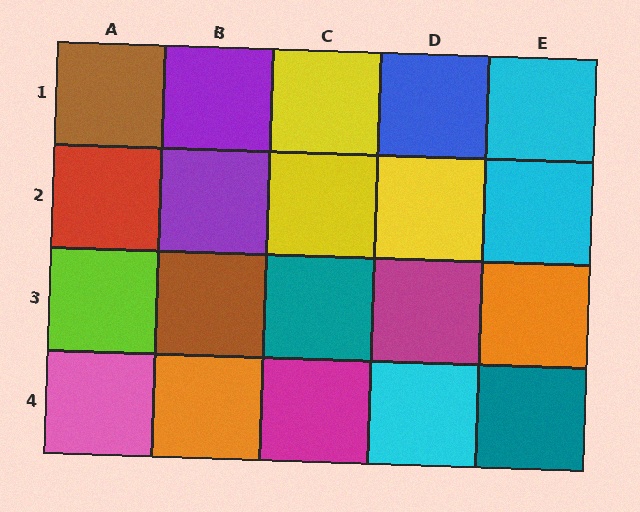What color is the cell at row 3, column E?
Orange.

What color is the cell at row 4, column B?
Orange.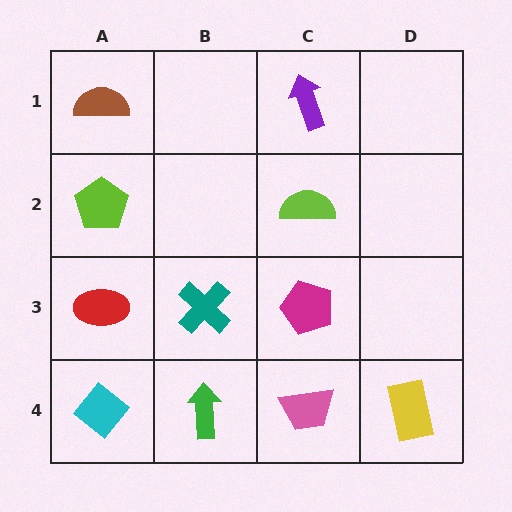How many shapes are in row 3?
3 shapes.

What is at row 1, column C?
A purple arrow.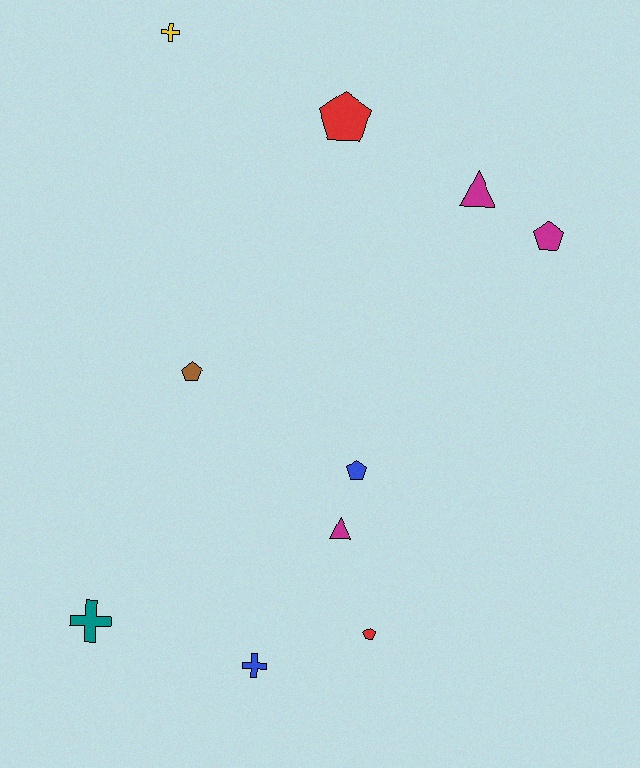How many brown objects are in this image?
There is 1 brown object.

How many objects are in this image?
There are 10 objects.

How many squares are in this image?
There are no squares.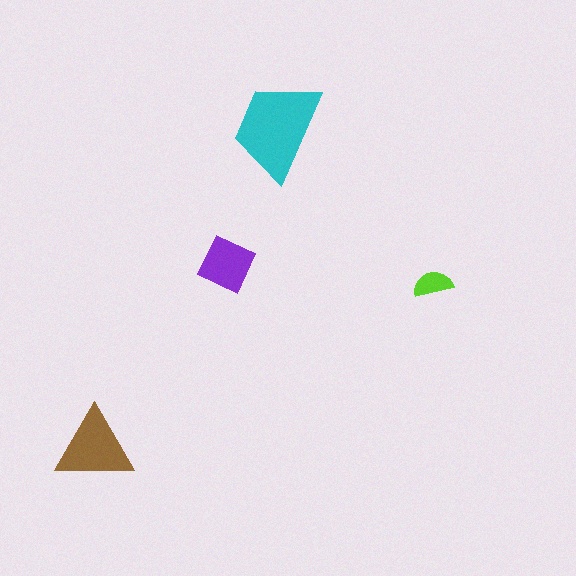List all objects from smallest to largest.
The lime semicircle, the purple diamond, the brown triangle, the cyan trapezoid.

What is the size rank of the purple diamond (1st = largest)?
3rd.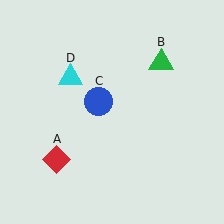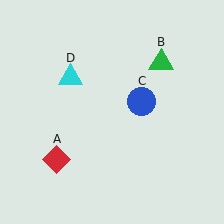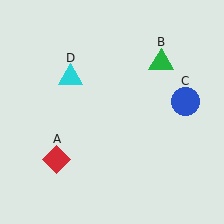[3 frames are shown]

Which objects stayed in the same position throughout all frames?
Red diamond (object A) and green triangle (object B) and cyan triangle (object D) remained stationary.